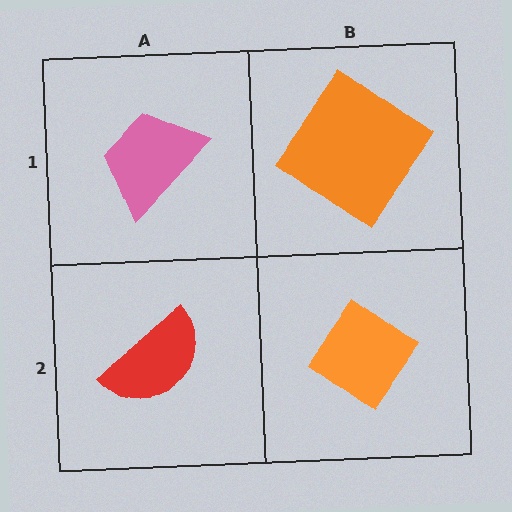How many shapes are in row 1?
2 shapes.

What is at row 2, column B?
An orange diamond.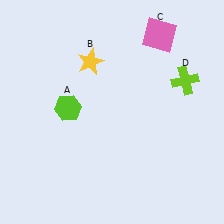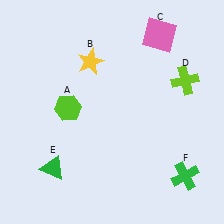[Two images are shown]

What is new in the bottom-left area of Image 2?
A green triangle (E) was added in the bottom-left area of Image 2.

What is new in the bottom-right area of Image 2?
A green cross (F) was added in the bottom-right area of Image 2.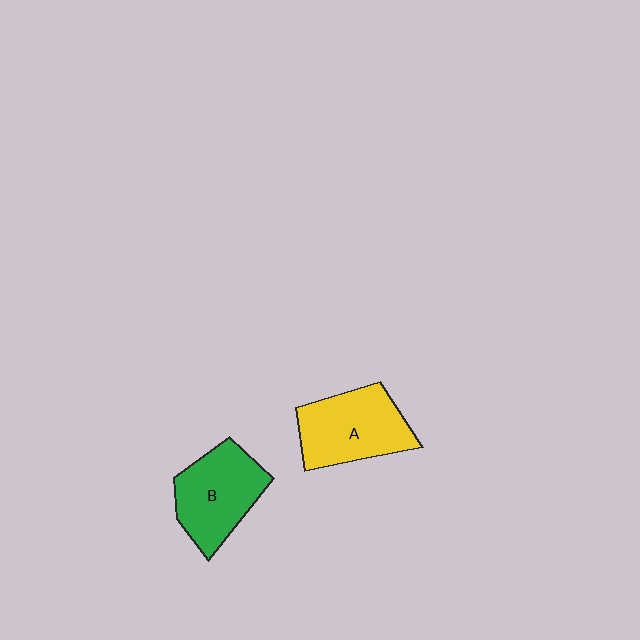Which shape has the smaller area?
Shape B (green).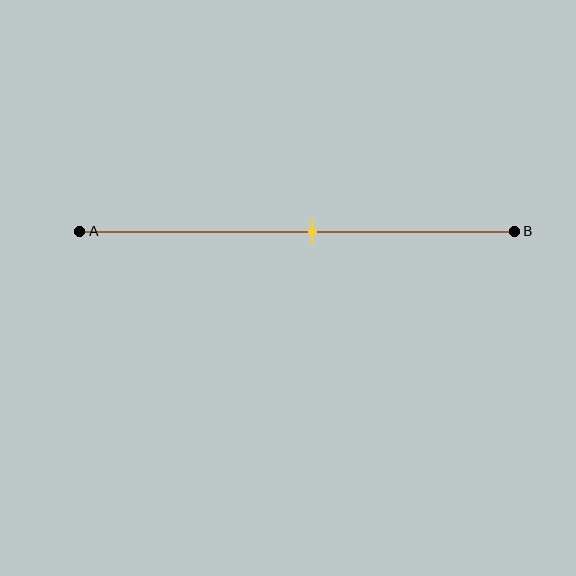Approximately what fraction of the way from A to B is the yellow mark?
The yellow mark is approximately 55% of the way from A to B.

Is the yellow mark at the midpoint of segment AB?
No, the mark is at about 55% from A, not at the 50% midpoint.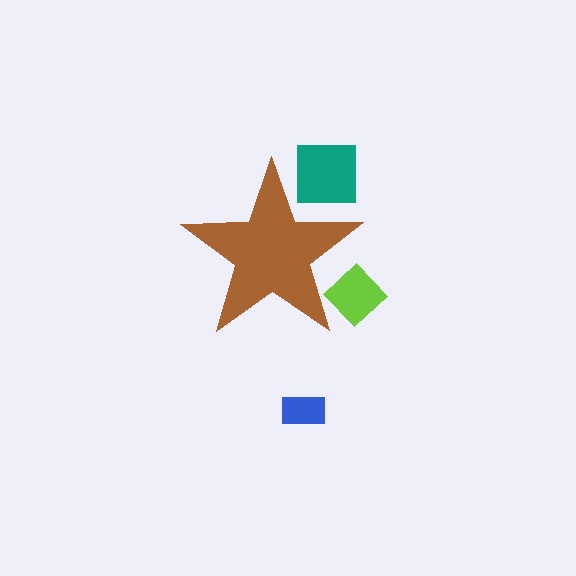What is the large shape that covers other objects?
A brown star.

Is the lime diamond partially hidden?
Yes, the lime diamond is partially hidden behind the brown star.